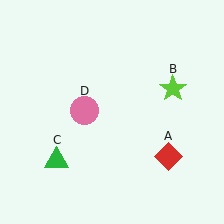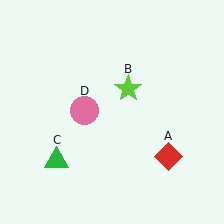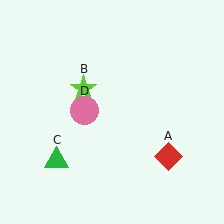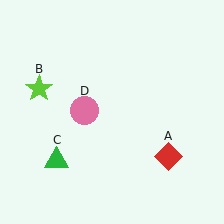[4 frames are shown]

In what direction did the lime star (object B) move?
The lime star (object B) moved left.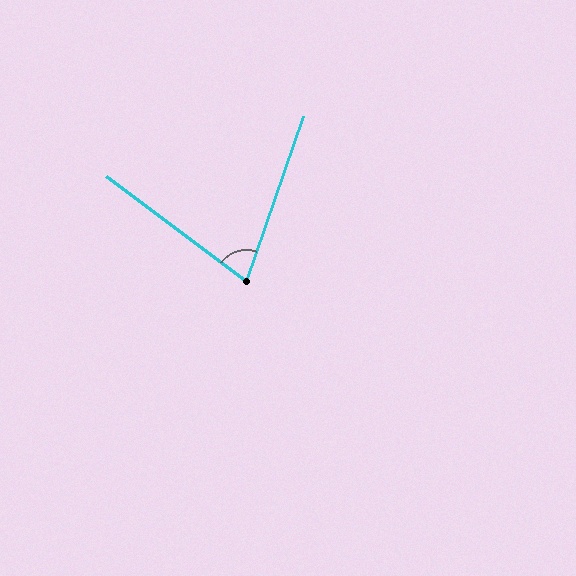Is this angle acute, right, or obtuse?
It is acute.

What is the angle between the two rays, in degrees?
Approximately 72 degrees.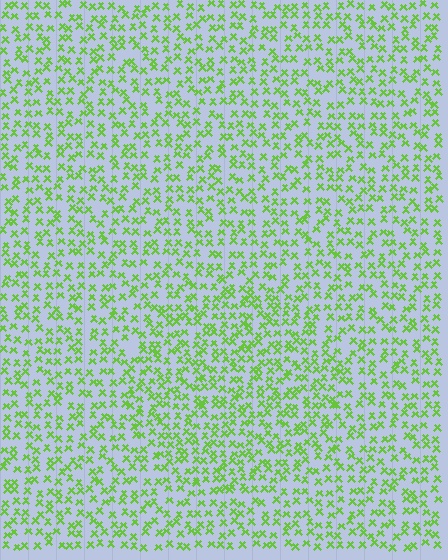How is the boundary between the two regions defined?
The boundary is defined by a change in element density (approximately 1.4x ratio). All elements are the same color, size, and shape.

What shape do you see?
I see a circle.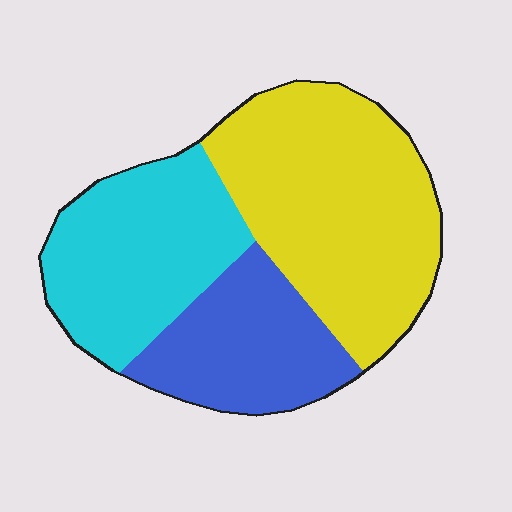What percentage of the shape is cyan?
Cyan takes up about one third (1/3) of the shape.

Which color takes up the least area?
Blue, at roughly 25%.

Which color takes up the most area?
Yellow, at roughly 45%.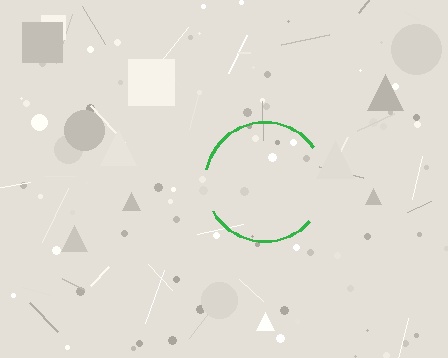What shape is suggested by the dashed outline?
The dashed outline suggests a circle.